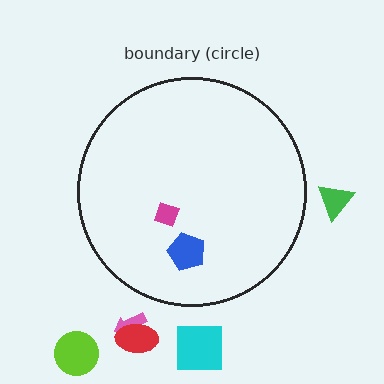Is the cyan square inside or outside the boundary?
Outside.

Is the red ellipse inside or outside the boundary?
Outside.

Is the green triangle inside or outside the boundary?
Outside.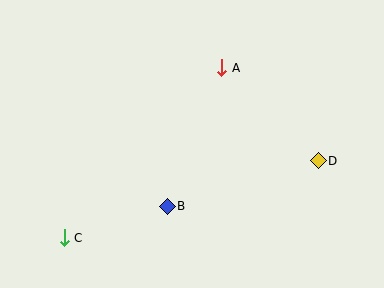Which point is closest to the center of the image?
Point B at (167, 206) is closest to the center.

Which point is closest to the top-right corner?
Point D is closest to the top-right corner.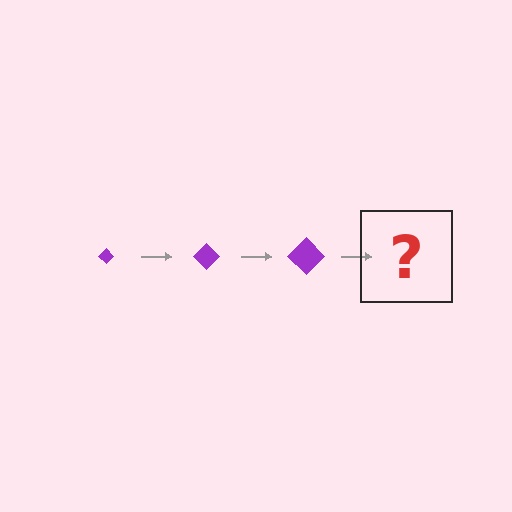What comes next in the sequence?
The next element should be a purple diamond, larger than the previous one.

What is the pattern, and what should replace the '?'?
The pattern is that the diamond gets progressively larger each step. The '?' should be a purple diamond, larger than the previous one.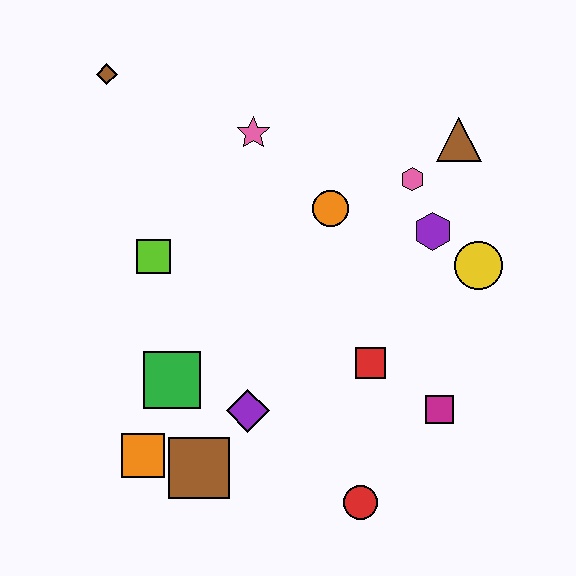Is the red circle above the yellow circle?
No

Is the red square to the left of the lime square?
No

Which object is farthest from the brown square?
The brown triangle is farthest from the brown square.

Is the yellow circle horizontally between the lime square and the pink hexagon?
No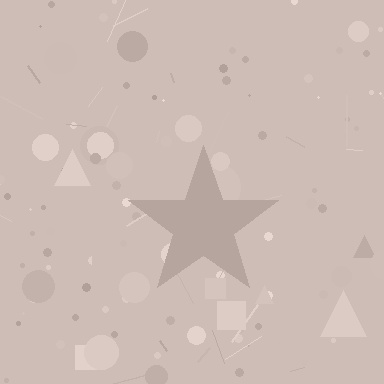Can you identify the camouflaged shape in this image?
The camouflaged shape is a star.